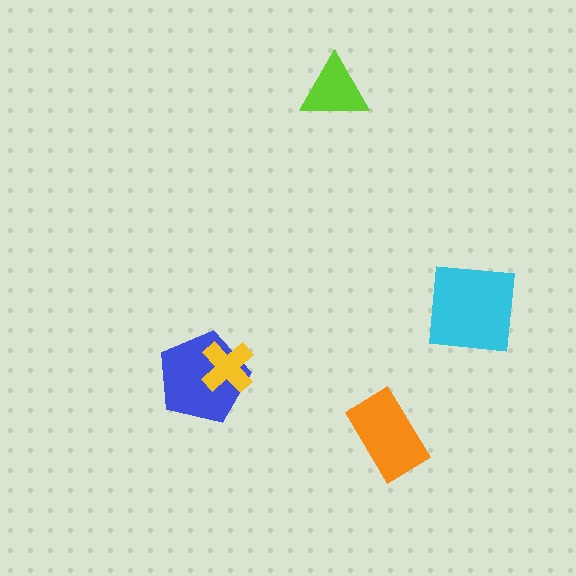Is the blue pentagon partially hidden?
Yes, it is partially covered by another shape.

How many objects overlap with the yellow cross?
1 object overlaps with the yellow cross.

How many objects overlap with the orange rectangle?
0 objects overlap with the orange rectangle.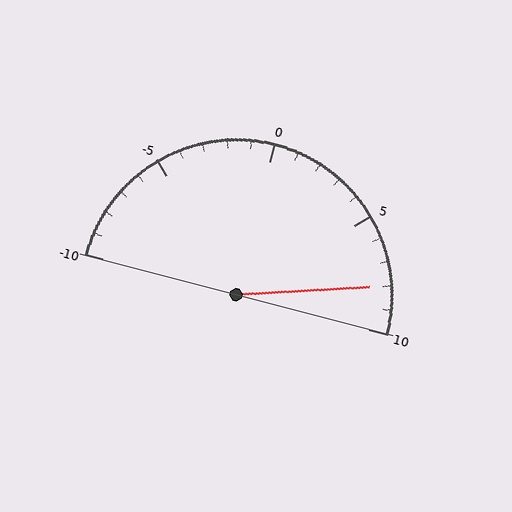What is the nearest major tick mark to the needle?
The nearest major tick mark is 10.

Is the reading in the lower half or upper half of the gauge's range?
The reading is in the upper half of the range (-10 to 10).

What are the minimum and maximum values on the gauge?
The gauge ranges from -10 to 10.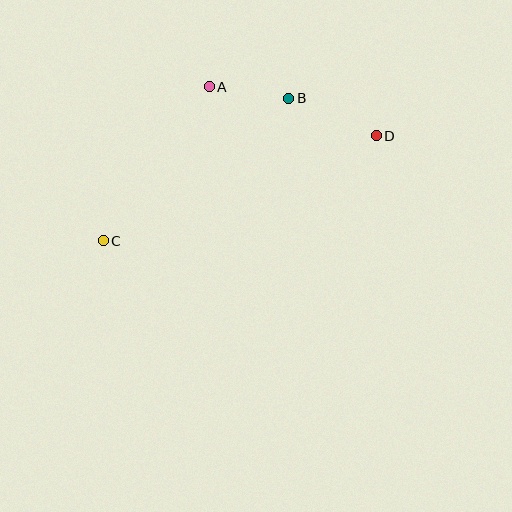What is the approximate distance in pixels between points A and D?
The distance between A and D is approximately 174 pixels.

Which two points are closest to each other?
Points A and B are closest to each other.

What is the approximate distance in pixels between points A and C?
The distance between A and C is approximately 187 pixels.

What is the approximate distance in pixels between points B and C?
The distance between B and C is approximately 234 pixels.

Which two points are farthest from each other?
Points C and D are farthest from each other.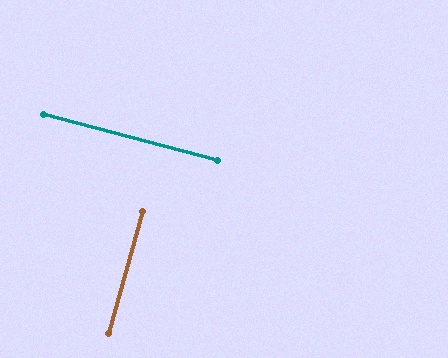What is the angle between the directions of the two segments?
Approximately 89 degrees.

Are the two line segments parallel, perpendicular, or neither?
Perpendicular — they meet at approximately 89°.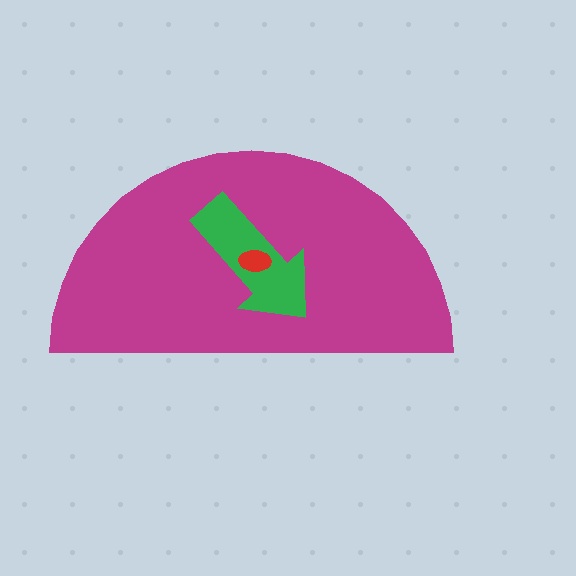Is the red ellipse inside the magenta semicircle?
Yes.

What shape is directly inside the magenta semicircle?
The green arrow.